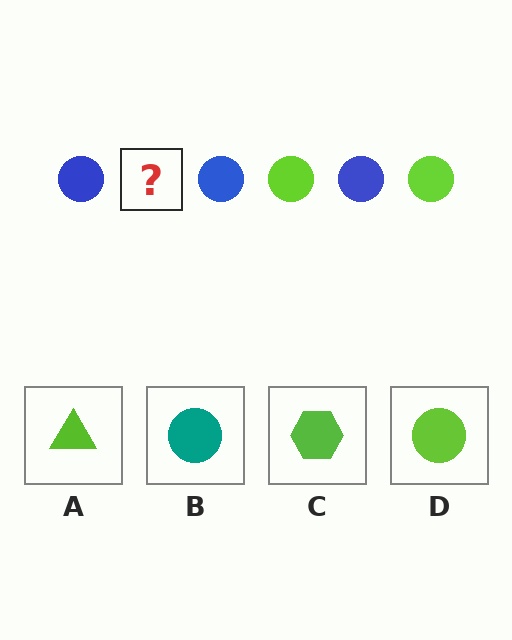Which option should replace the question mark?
Option D.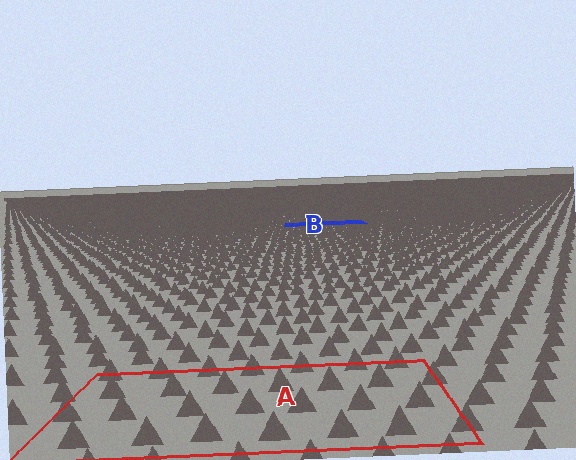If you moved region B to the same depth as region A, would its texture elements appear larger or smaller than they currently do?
They would appear larger. At a closer depth, the same texture elements are projected at a bigger on-screen size.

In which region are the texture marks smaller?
The texture marks are smaller in region B, because it is farther away.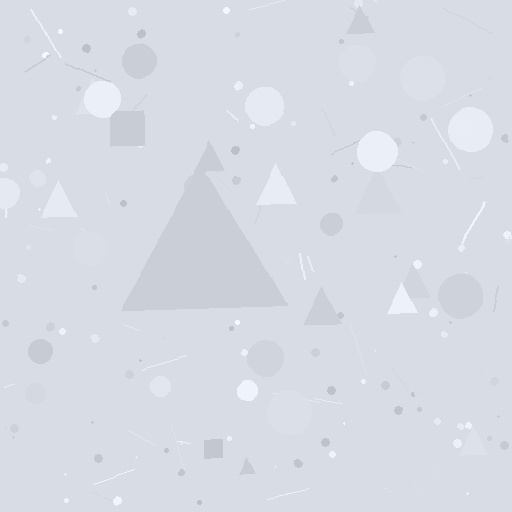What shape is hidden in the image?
A triangle is hidden in the image.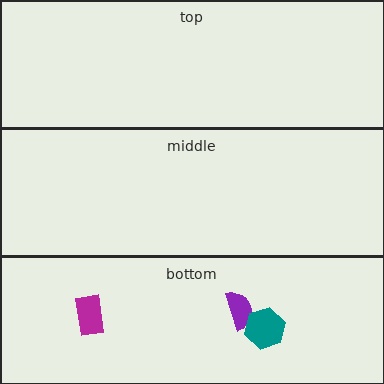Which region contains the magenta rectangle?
The bottom region.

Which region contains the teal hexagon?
The bottom region.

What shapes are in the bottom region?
The purple semicircle, the teal hexagon, the magenta rectangle.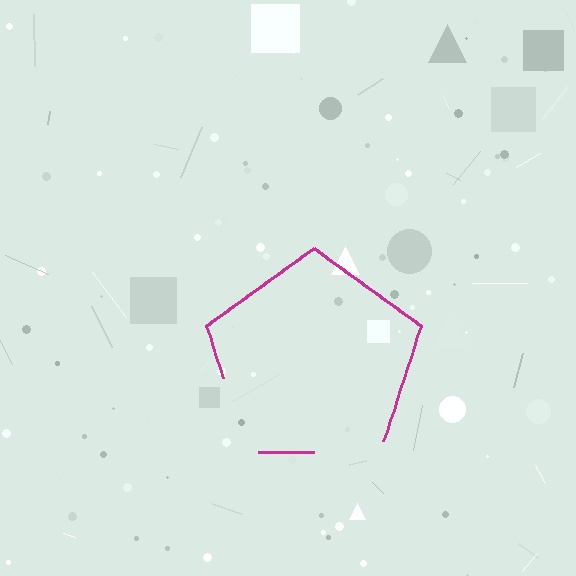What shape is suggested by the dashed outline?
The dashed outline suggests a pentagon.